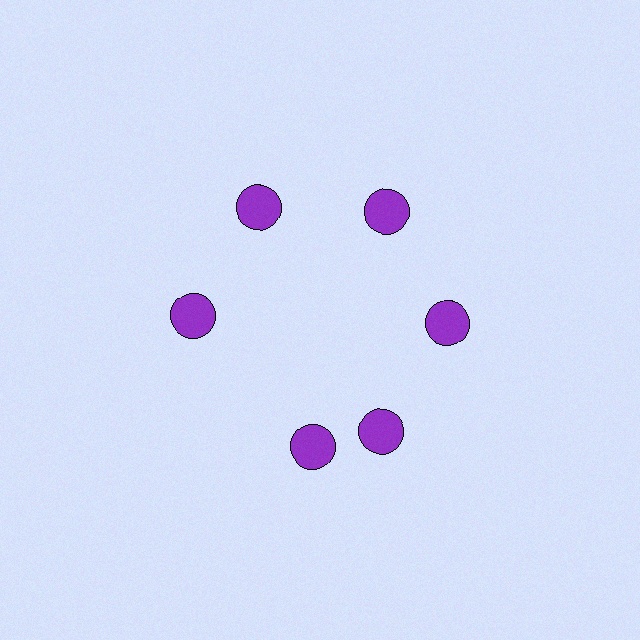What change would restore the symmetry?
The symmetry would be restored by rotating it back into even spacing with its neighbors so that all 6 circles sit at equal angles and equal distance from the center.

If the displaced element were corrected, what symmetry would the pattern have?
It would have 6-fold rotational symmetry — the pattern would map onto itself every 60 degrees.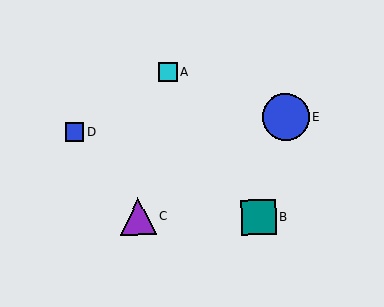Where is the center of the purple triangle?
The center of the purple triangle is at (138, 216).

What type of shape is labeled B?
Shape B is a teal square.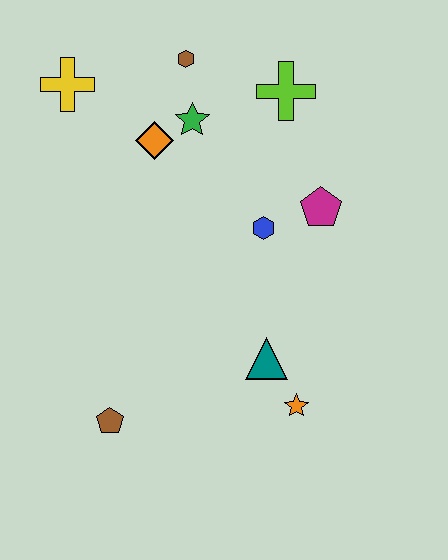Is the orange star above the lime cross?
No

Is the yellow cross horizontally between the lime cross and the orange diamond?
No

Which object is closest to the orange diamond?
The green star is closest to the orange diamond.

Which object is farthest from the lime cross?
The brown pentagon is farthest from the lime cross.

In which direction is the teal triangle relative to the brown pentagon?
The teal triangle is to the right of the brown pentagon.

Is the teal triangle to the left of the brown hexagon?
No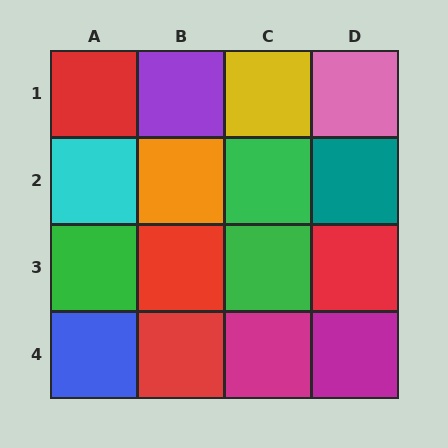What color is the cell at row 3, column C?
Green.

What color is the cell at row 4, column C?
Magenta.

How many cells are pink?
1 cell is pink.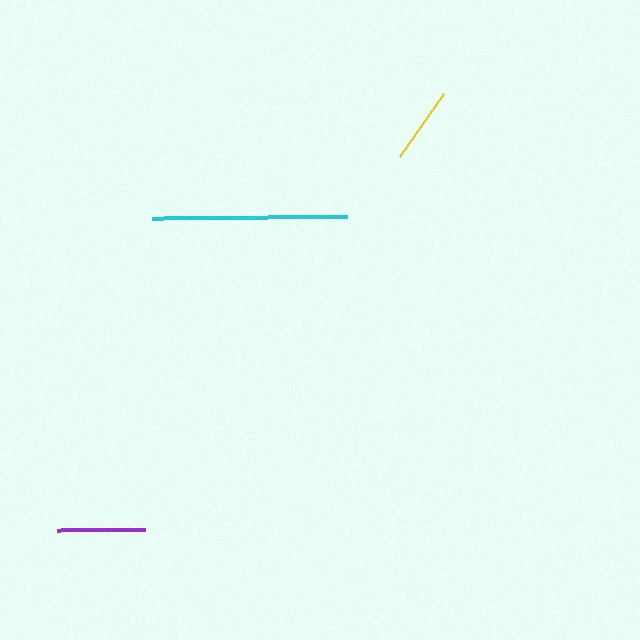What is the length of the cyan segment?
The cyan segment is approximately 195 pixels long.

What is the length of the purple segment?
The purple segment is approximately 89 pixels long.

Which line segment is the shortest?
The yellow line is the shortest at approximately 77 pixels.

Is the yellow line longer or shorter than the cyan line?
The cyan line is longer than the yellow line.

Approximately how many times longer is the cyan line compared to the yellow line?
The cyan line is approximately 2.5 times the length of the yellow line.